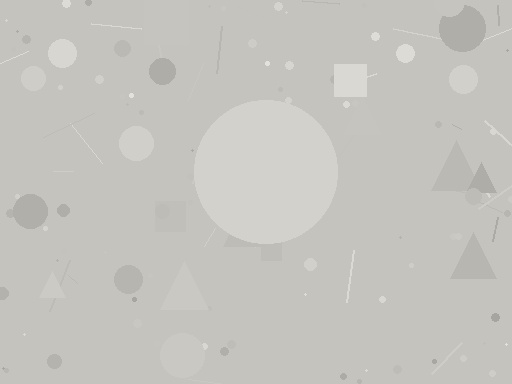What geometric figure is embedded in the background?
A circle is embedded in the background.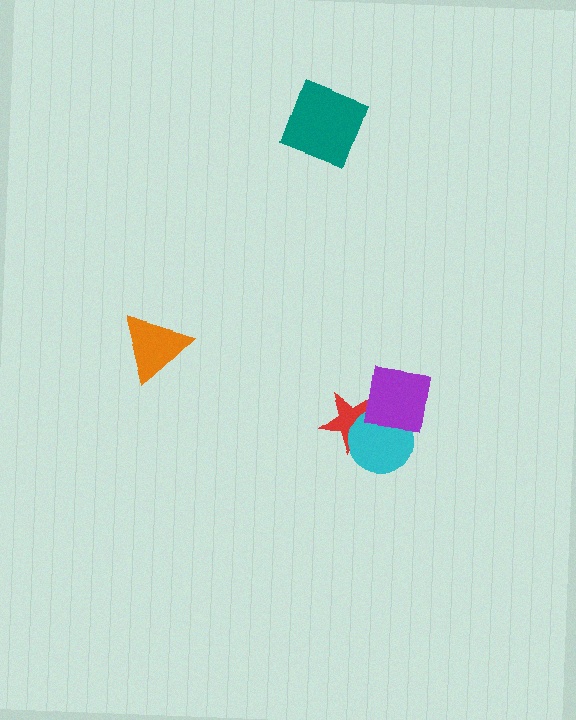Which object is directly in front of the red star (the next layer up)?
The cyan circle is directly in front of the red star.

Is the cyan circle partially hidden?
Yes, it is partially covered by another shape.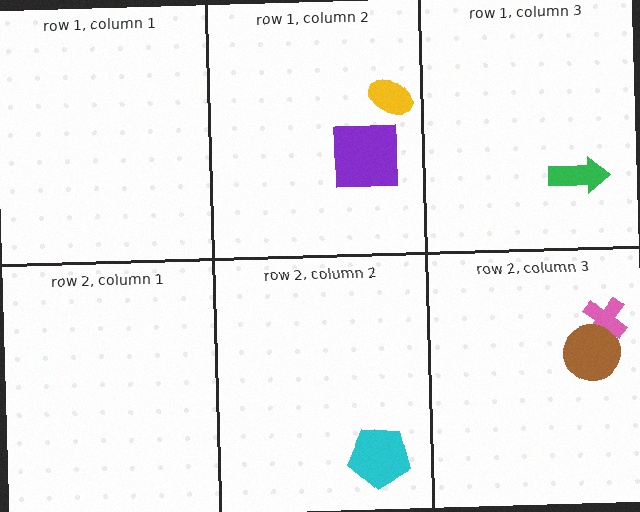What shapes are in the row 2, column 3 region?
The pink cross, the brown circle.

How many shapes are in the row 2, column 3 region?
2.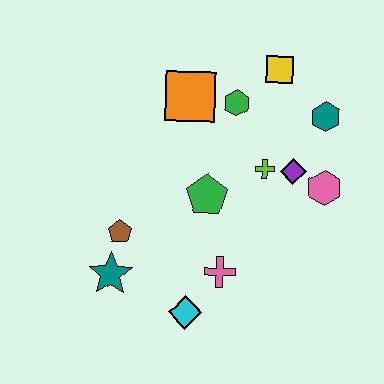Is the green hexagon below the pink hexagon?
No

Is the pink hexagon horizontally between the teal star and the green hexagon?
No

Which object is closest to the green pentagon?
The lime cross is closest to the green pentagon.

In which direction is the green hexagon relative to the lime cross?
The green hexagon is above the lime cross.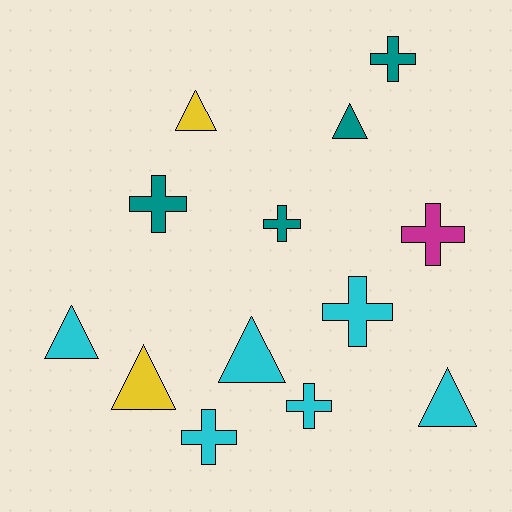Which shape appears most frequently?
Cross, with 7 objects.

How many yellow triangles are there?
There are 2 yellow triangles.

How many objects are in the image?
There are 13 objects.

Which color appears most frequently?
Cyan, with 6 objects.